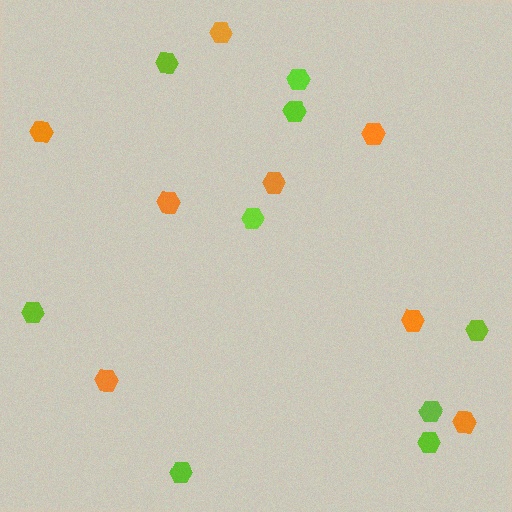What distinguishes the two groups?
There are 2 groups: one group of orange hexagons (8) and one group of lime hexagons (9).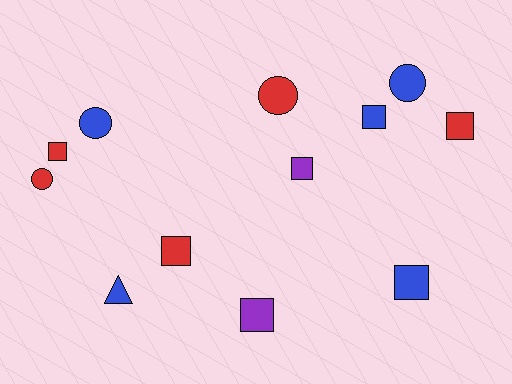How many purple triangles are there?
There are no purple triangles.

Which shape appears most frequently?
Square, with 7 objects.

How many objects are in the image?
There are 12 objects.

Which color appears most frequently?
Blue, with 5 objects.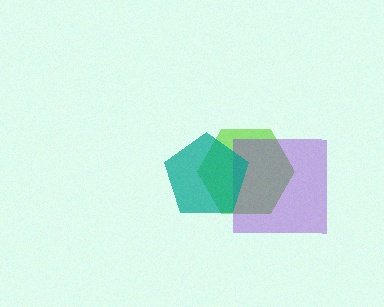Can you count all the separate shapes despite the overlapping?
Yes, there are 3 separate shapes.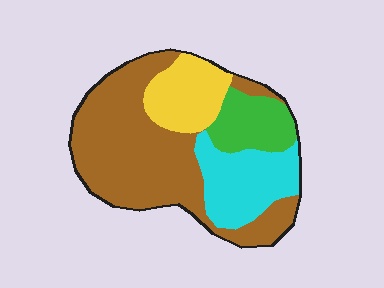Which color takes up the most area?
Brown, at roughly 50%.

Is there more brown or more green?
Brown.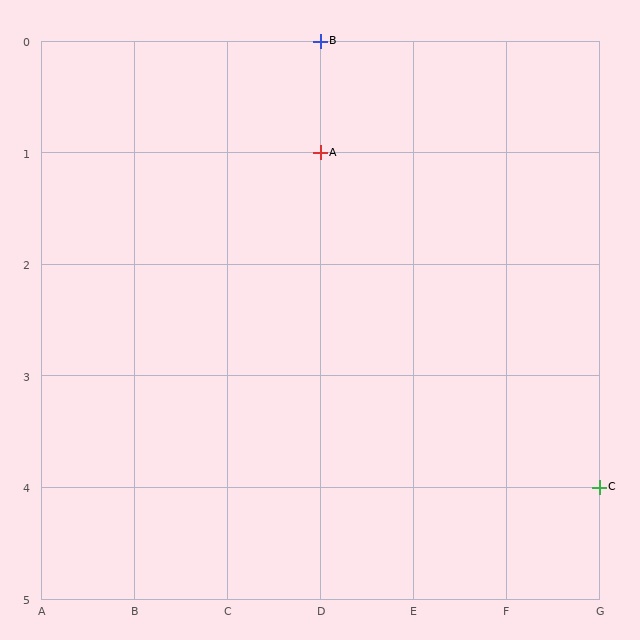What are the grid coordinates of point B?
Point B is at grid coordinates (D, 0).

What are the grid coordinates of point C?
Point C is at grid coordinates (G, 4).